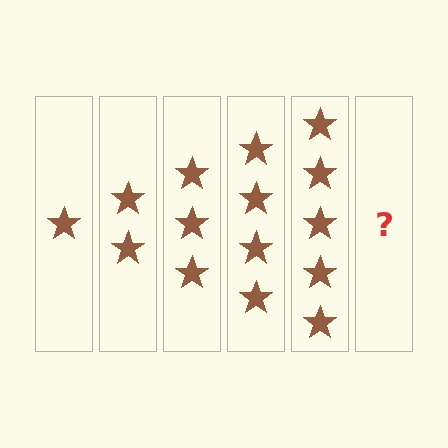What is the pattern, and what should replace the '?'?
The pattern is that each step adds one more star. The '?' should be 6 stars.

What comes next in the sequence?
The next element should be 6 stars.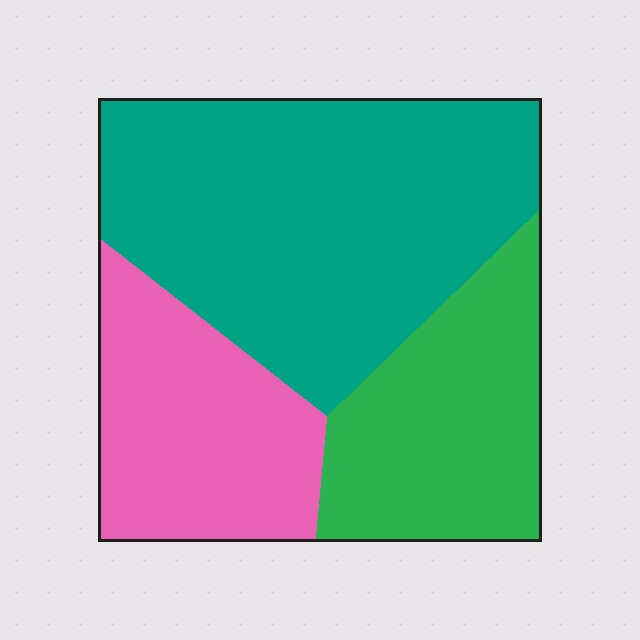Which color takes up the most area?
Teal, at roughly 50%.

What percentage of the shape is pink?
Pink takes up about one quarter (1/4) of the shape.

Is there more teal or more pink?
Teal.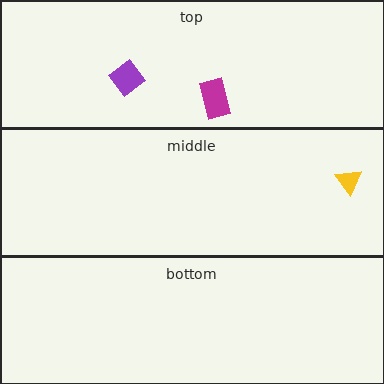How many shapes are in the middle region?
1.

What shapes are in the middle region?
The yellow triangle.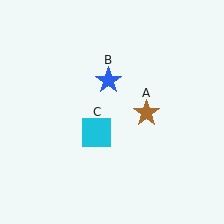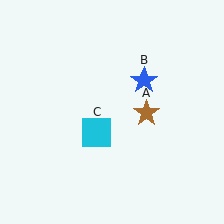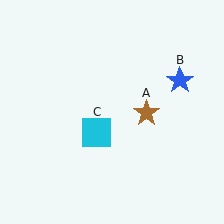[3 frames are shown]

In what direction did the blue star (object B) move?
The blue star (object B) moved right.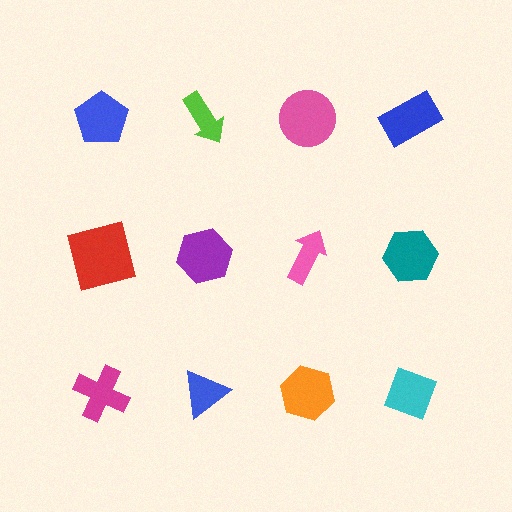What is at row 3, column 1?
A magenta cross.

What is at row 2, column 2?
A purple hexagon.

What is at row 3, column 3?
An orange hexagon.